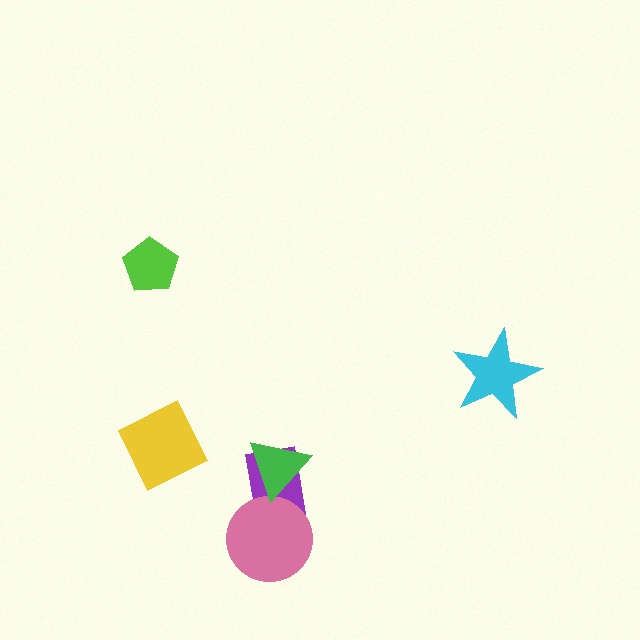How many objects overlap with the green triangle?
1 object overlaps with the green triangle.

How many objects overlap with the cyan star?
0 objects overlap with the cyan star.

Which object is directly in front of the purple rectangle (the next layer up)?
The pink circle is directly in front of the purple rectangle.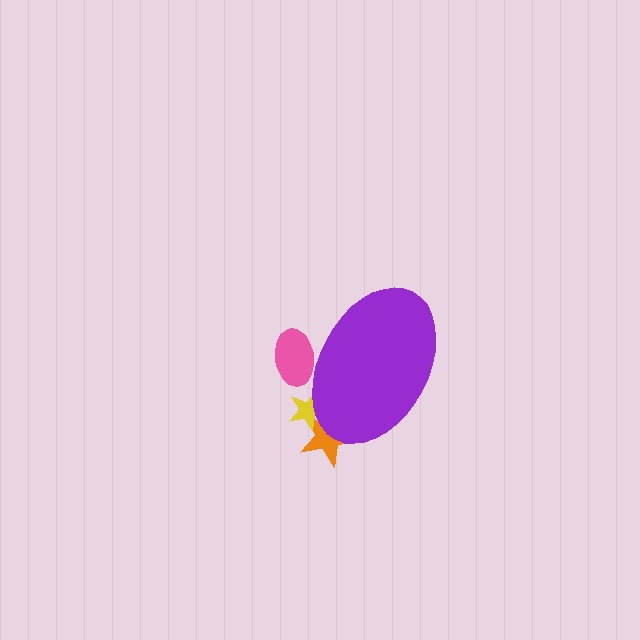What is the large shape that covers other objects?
A purple ellipse.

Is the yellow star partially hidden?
Yes, the yellow star is partially hidden behind the purple ellipse.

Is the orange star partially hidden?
Yes, the orange star is partially hidden behind the purple ellipse.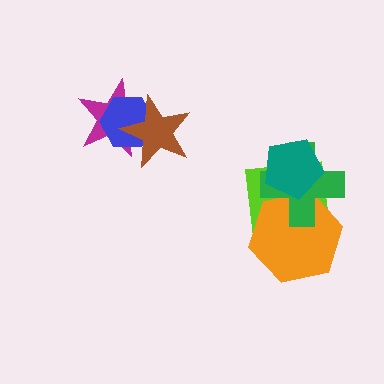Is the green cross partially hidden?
Yes, it is partially covered by another shape.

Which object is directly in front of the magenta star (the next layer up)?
The blue hexagon is directly in front of the magenta star.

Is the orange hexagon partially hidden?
Yes, it is partially covered by another shape.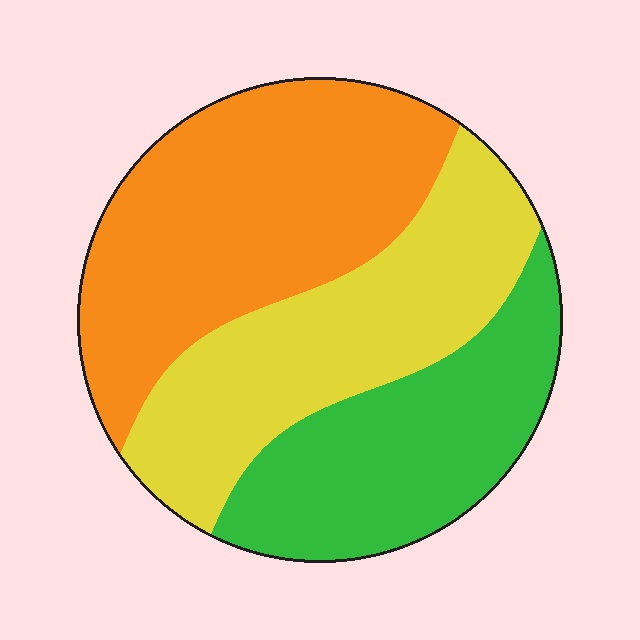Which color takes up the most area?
Orange, at roughly 40%.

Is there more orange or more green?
Orange.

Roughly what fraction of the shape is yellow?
Yellow covers 32% of the shape.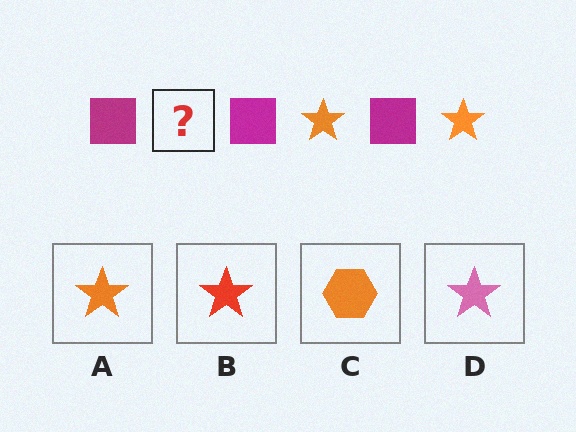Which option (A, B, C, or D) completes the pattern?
A.